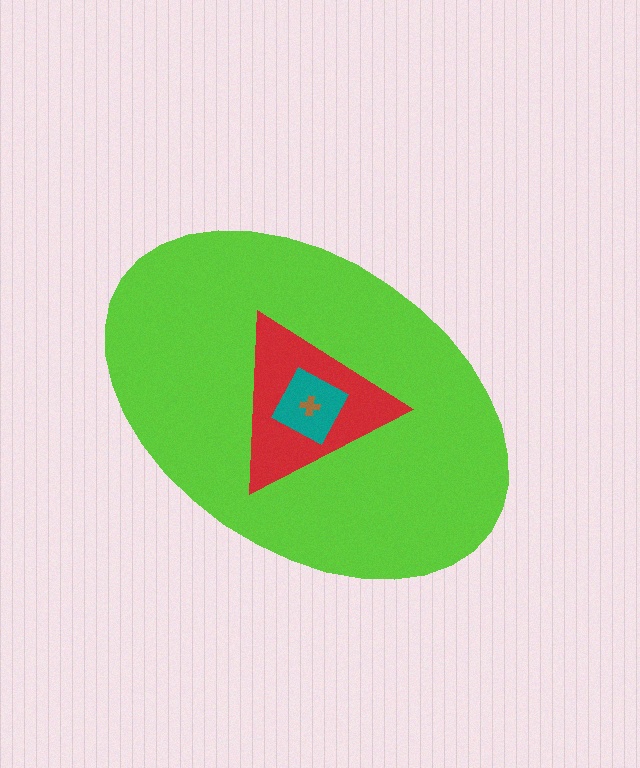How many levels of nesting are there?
4.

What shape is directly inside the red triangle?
The teal diamond.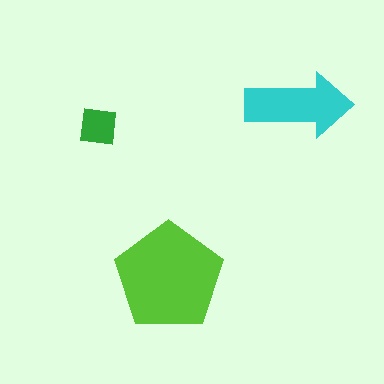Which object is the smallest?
The green square.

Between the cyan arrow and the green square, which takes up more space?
The cyan arrow.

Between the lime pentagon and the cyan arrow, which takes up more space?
The lime pentagon.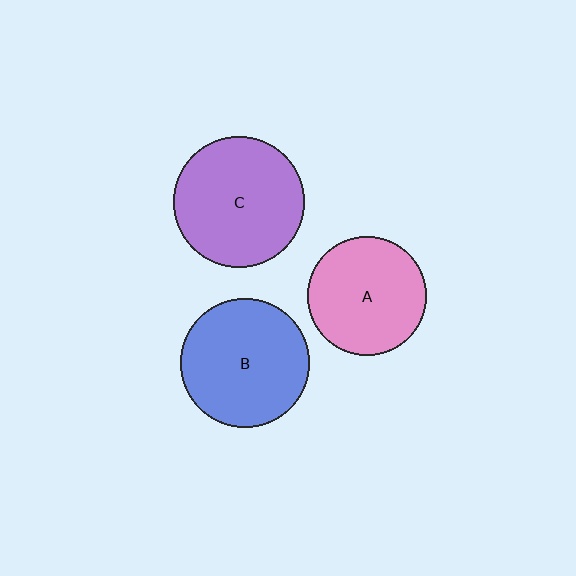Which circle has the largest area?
Circle C (purple).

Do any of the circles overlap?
No, none of the circles overlap.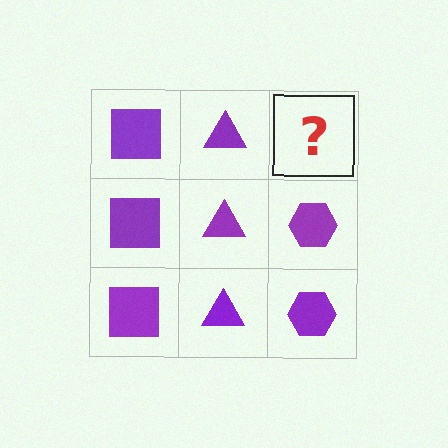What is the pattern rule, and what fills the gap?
The rule is that each column has a consistent shape. The gap should be filled with a purple hexagon.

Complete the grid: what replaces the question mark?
The question mark should be replaced with a purple hexagon.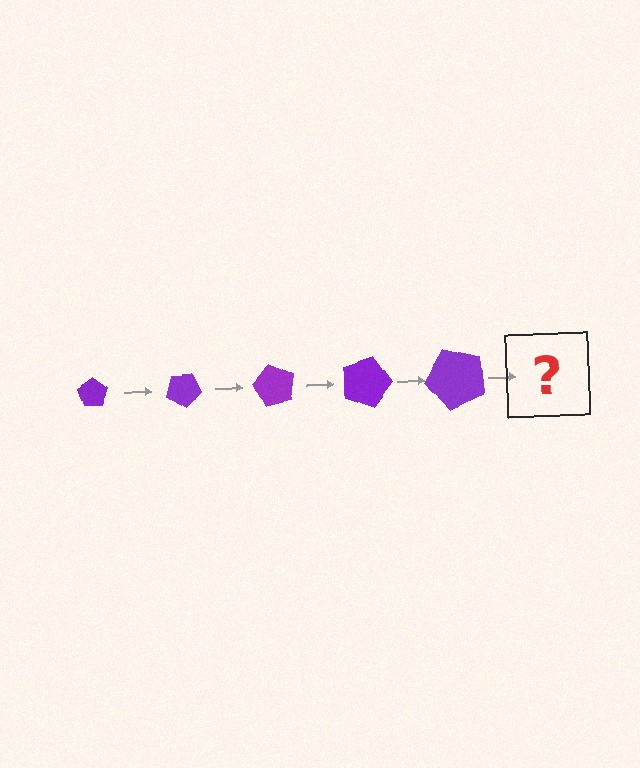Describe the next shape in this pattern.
It should be a pentagon, larger than the previous one and rotated 150 degrees from the start.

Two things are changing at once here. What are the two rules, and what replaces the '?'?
The two rules are that the pentagon grows larger each step and it rotates 30 degrees each step. The '?' should be a pentagon, larger than the previous one and rotated 150 degrees from the start.